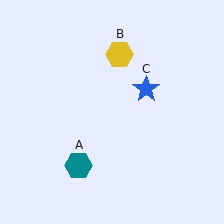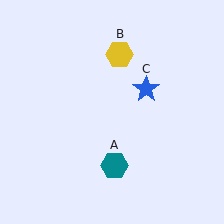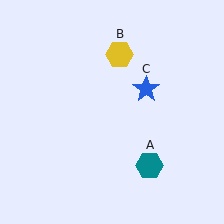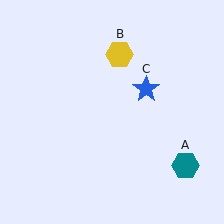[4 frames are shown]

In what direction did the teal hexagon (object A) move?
The teal hexagon (object A) moved right.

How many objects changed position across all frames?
1 object changed position: teal hexagon (object A).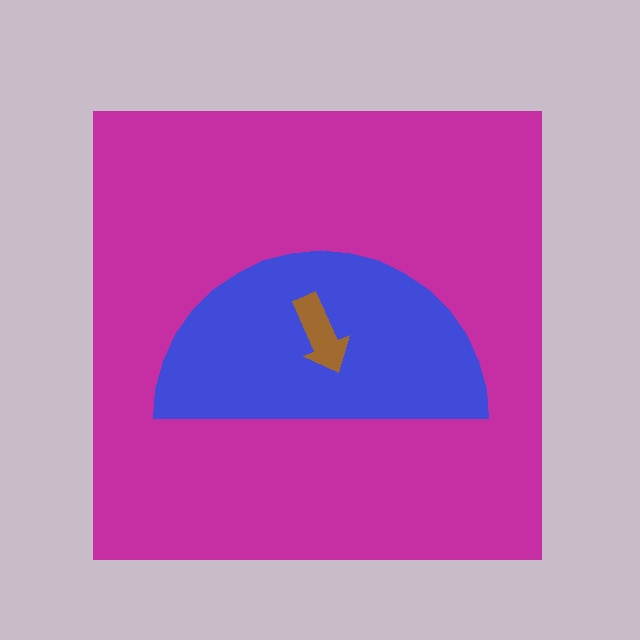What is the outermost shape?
The magenta square.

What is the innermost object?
The brown arrow.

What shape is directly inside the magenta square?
The blue semicircle.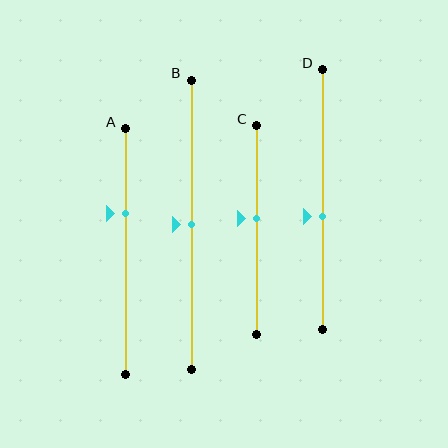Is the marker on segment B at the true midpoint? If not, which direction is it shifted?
Yes, the marker on segment B is at the true midpoint.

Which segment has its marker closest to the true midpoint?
Segment B has its marker closest to the true midpoint.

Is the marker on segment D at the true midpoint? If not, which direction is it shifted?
No, the marker on segment D is shifted downward by about 7% of the segment length.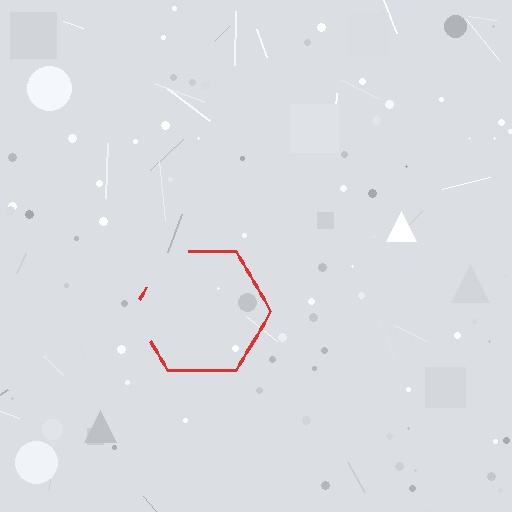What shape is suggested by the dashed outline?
The dashed outline suggests a hexagon.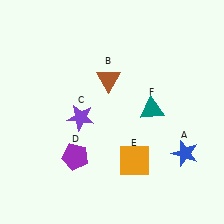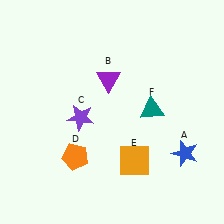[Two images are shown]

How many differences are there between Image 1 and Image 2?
There are 2 differences between the two images.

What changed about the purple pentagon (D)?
In Image 1, D is purple. In Image 2, it changed to orange.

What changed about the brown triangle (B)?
In Image 1, B is brown. In Image 2, it changed to purple.